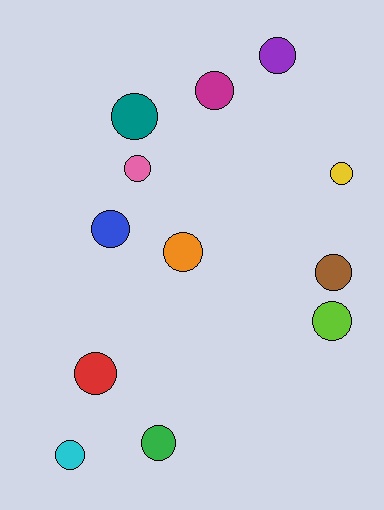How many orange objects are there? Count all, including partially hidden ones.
There is 1 orange object.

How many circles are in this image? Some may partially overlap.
There are 12 circles.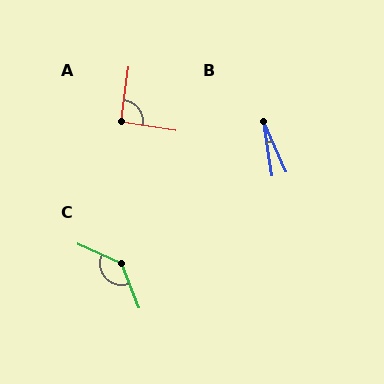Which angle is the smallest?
B, at approximately 15 degrees.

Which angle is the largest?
C, at approximately 135 degrees.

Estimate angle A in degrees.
Approximately 91 degrees.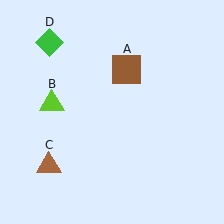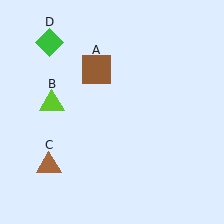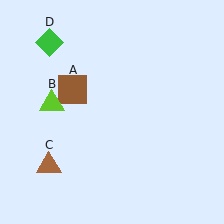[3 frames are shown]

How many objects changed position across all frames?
1 object changed position: brown square (object A).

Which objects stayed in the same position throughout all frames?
Lime triangle (object B) and brown triangle (object C) and green diamond (object D) remained stationary.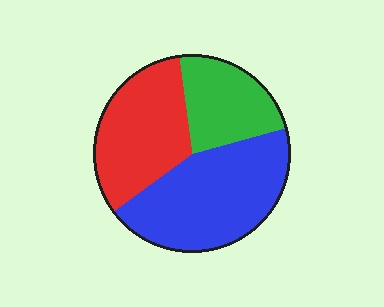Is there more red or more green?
Red.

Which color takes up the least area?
Green, at roughly 25%.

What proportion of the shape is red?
Red covers around 35% of the shape.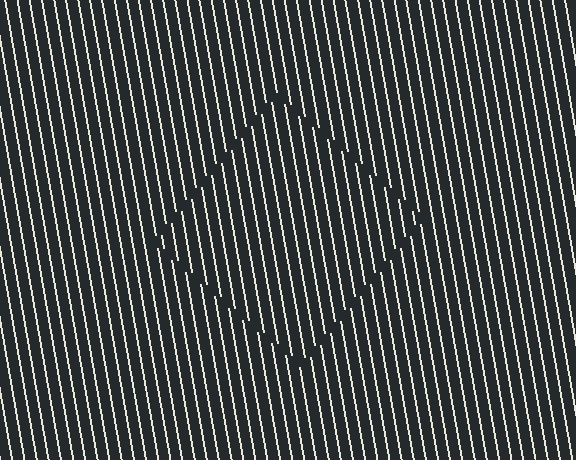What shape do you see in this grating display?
An illusory square. The interior of the shape contains the same grating, shifted by half a period — the contour is defined by the phase discontinuity where line-ends from the inner and outer gratings abut.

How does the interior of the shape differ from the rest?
The interior of the shape contains the same grating, shifted by half a period — the contour is defined by the phase discontinuity where line-ends from the inner and outer gratings abut.